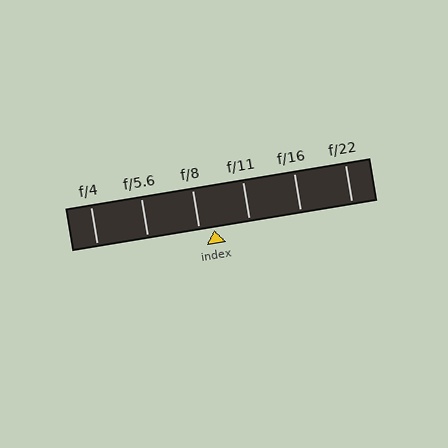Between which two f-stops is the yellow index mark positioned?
The index mark is between f/8 and f/11.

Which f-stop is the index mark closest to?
The index mark is closest to f/8.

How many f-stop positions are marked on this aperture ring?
There are 6 f-stop positions marked.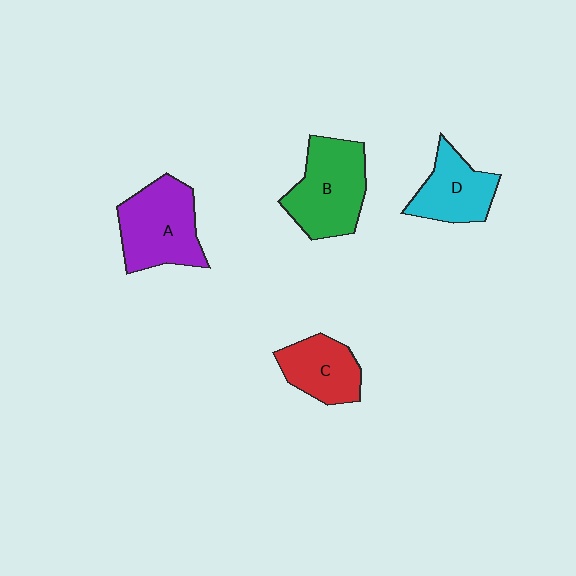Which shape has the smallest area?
Shape C (red).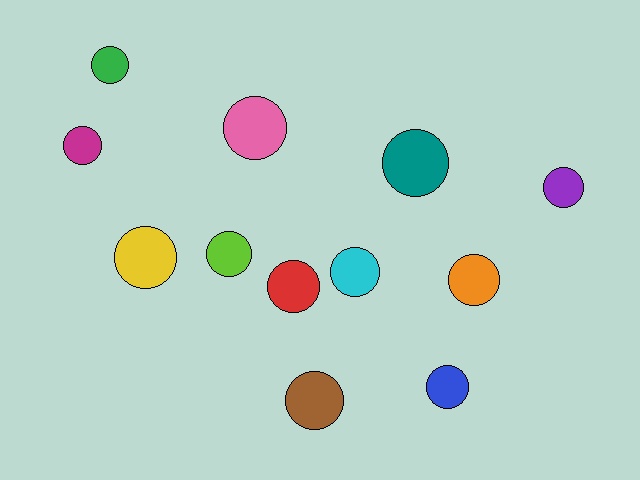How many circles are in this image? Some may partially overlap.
There are 12 circles.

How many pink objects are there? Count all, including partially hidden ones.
There is 1 pink object.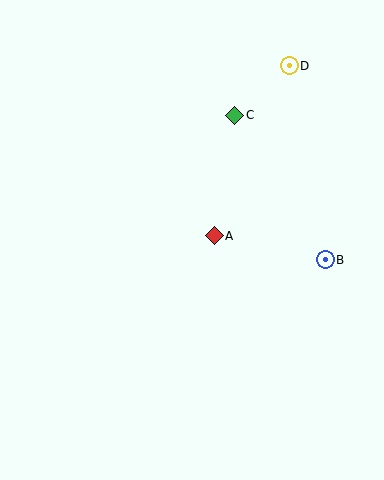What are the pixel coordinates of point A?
Point A is at (214, 236).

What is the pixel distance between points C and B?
The distance between C and B is 171 pixels.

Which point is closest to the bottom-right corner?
Point B is closest to the bottom-right corner.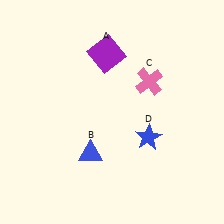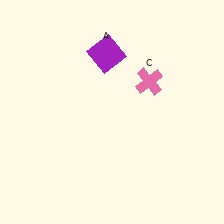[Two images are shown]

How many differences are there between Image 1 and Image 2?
There are 2 differences between the two images.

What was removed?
The blue triangle (B), the blue star (D) were removed in Image 2.